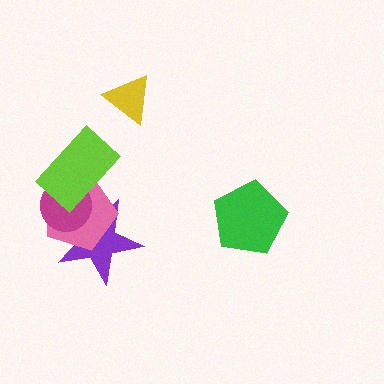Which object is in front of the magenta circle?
The lime rectangle is in front of the magenta circle.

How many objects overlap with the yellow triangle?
0 objects overlap with the yellow triangle.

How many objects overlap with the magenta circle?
3 objects overlap with the magenta circle.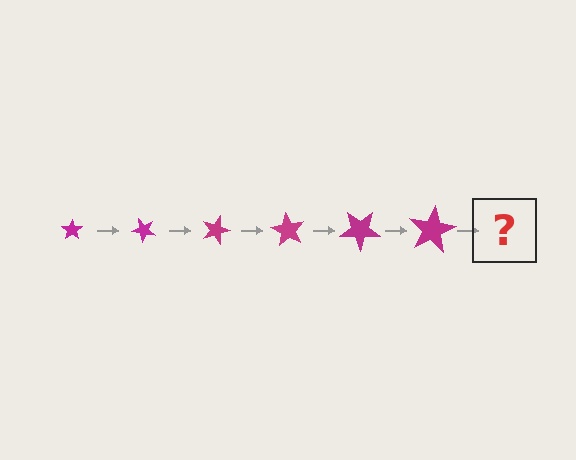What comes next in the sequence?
The next element should be a star, larger than the previous one and rotated 270 degrees from the start.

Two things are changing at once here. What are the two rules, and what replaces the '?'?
The two rules are that the star grows larger each step and it rotates 45 degrees each step. The '?' should be a star, larger than the previous one and rotated 270 degrees from the start.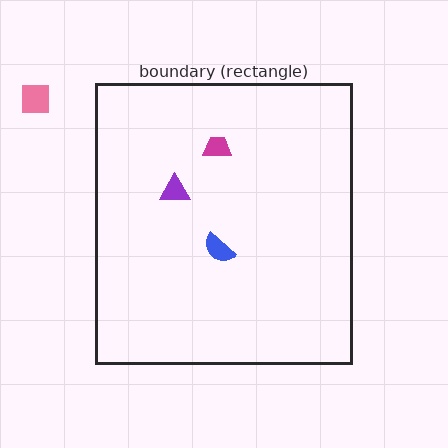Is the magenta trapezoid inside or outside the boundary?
Inside.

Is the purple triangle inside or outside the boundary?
Inside.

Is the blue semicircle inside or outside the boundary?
Inside.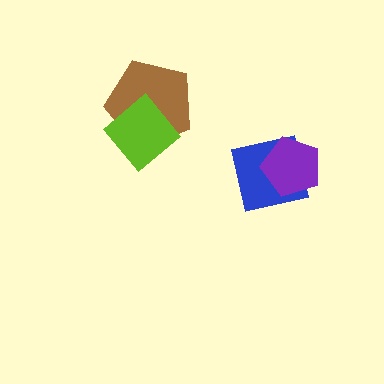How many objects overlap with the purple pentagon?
1 object overlaps with the purple pentagon.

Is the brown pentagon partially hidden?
Yes, it is partially covered by another shape.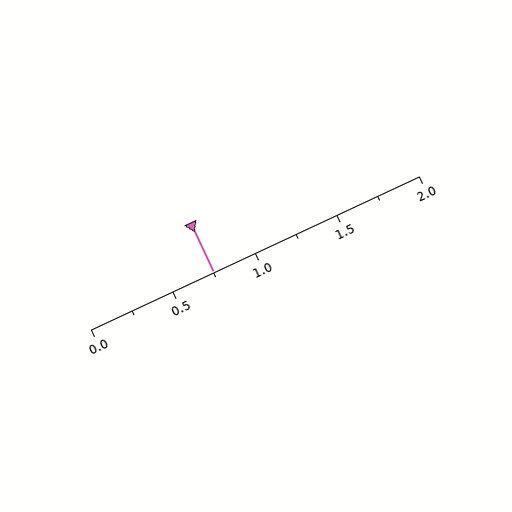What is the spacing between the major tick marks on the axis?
The major ticks are spaced 0.5 apart.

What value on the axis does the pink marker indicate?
The marker indicates approximately 0.75.